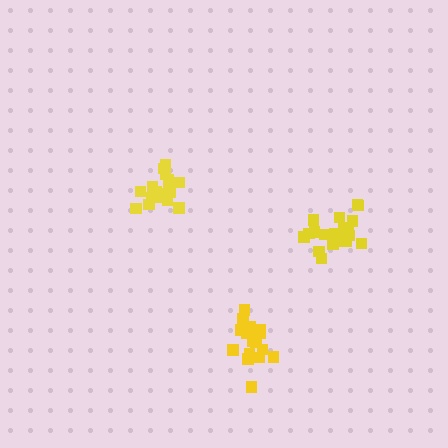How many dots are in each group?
Group 1: 20 dots, Group 2: 18 dots, Group 3: 20 dots (58 total).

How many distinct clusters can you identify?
There are 3 distinct clusters.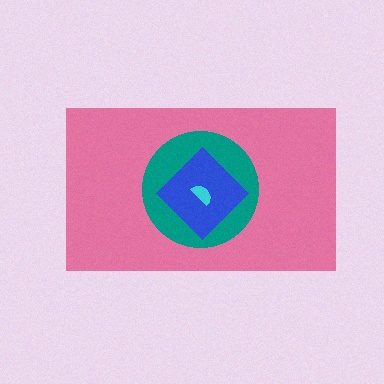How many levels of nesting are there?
4.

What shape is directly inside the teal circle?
The blue diamond.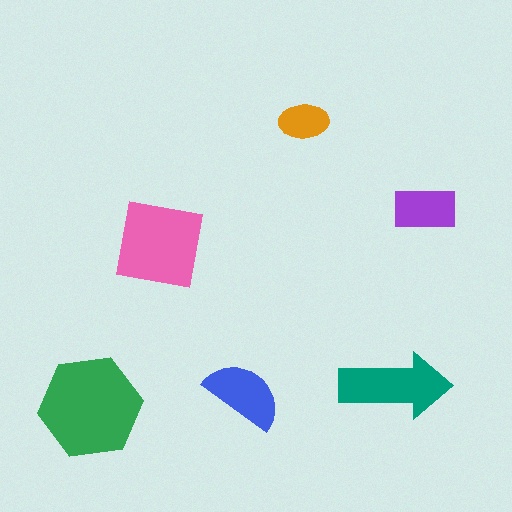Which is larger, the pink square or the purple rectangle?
The pink square.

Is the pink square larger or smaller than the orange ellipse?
Larger.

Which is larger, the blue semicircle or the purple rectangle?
The blue semicircle.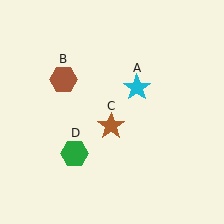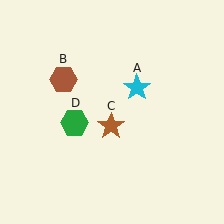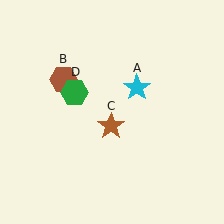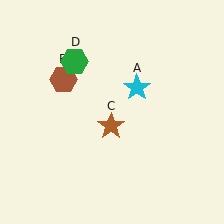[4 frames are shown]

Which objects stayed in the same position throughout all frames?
Cyan star (object A) and brown hexagon (object B) and brown star (object C) remained stationary.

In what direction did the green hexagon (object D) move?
The green hexagon (object D) moved up.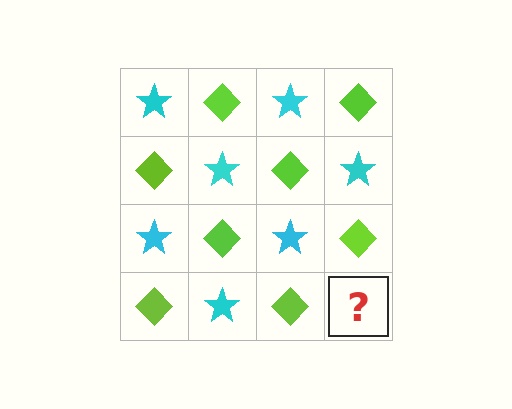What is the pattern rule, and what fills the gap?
The rule is that it alternates cyan star and lime diamond in a checkerboard pattern. The gap should be filled with a cyan star.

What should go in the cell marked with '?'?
The missing cell should contain a cyan star.